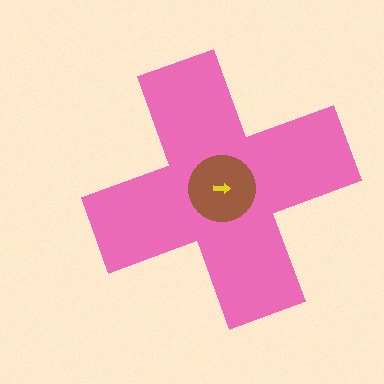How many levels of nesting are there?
3.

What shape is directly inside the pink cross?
The brown circle.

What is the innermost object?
The yellow arrow.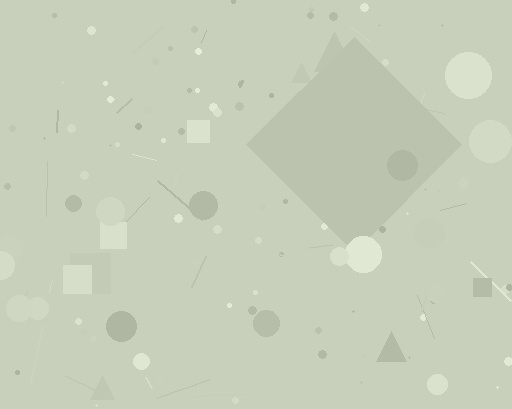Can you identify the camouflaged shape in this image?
The camouflaged shape is a diamond.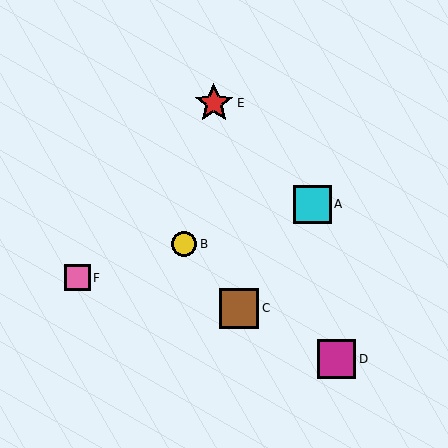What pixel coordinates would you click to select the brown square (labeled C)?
Click at (239, 308) to select the brown square C.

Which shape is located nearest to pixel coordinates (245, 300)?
The brown square (labeled C) at (239, 308) is nearest to that location.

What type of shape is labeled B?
Shape B is a yellow circle.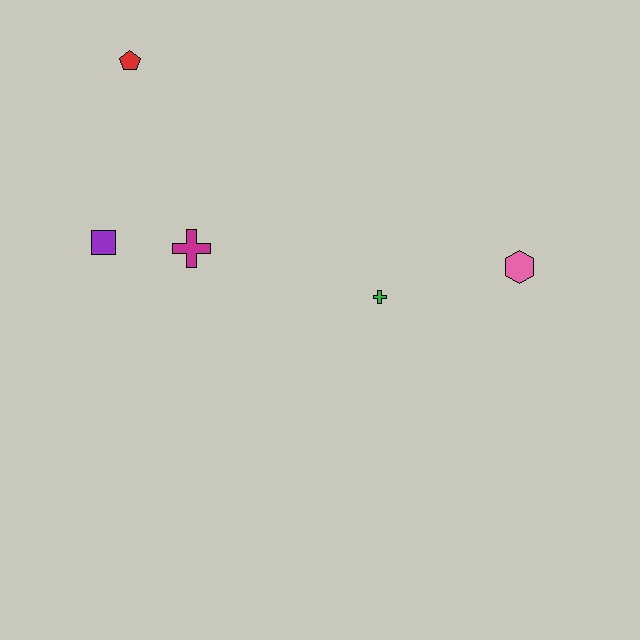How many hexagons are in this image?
There is 1 hexagon.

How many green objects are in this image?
There is 1 green object.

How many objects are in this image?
There are 5 objects.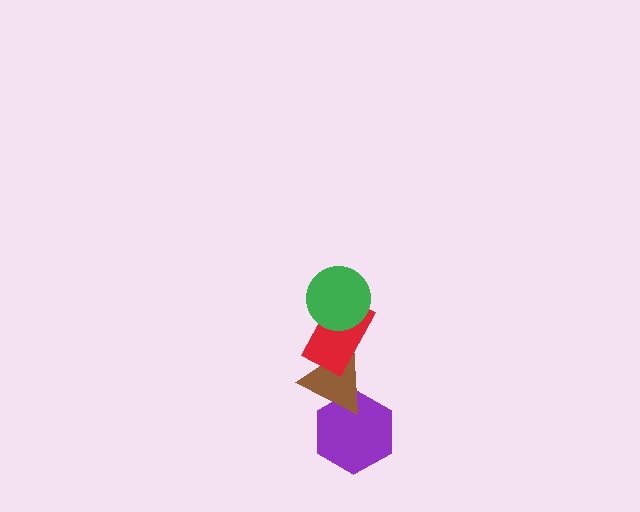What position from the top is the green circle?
The green circle is 1st from the top.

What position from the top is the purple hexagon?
The purple hexagon is 4th from the top.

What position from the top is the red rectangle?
The red rectangle is 2nd from the top.